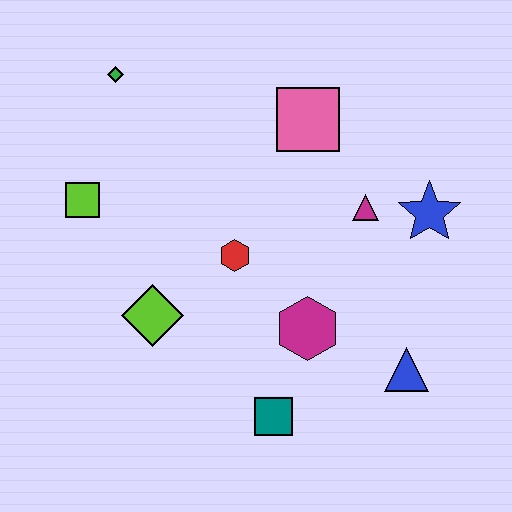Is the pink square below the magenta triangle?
No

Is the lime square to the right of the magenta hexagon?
No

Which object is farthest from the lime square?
The blue triangle is farthest from the lime square.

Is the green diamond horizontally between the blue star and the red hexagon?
No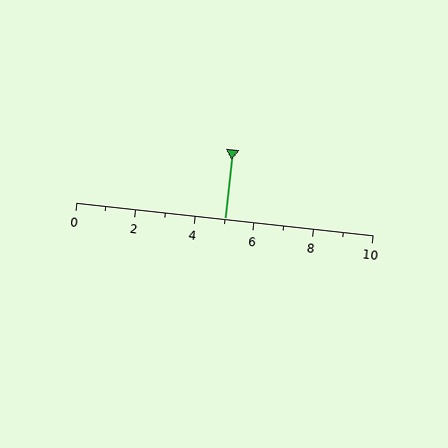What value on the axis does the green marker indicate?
The marker indicates approximately 5.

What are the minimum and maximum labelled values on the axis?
The axis runs from 0 to 10.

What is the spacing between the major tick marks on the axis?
The major ticks are spaced 2 apart.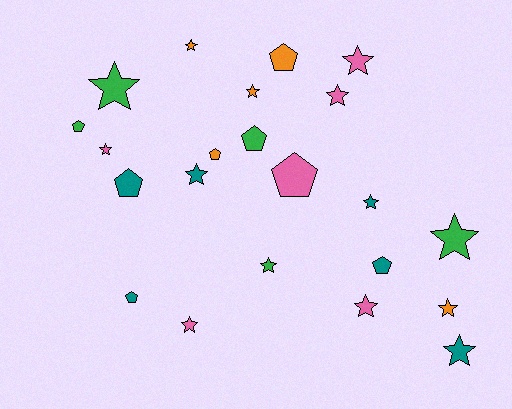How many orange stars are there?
There are 3 orange stars.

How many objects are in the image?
There are 22 objects.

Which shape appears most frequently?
Star, with 14 objects.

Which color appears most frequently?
Teal, with 6 objects.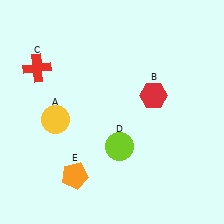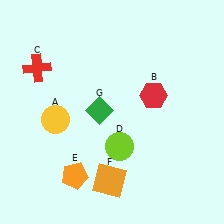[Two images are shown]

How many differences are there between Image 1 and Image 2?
There are 2 differences between the two images.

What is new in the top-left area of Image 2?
A green diamond (G) was added in the top-left area of Image 2.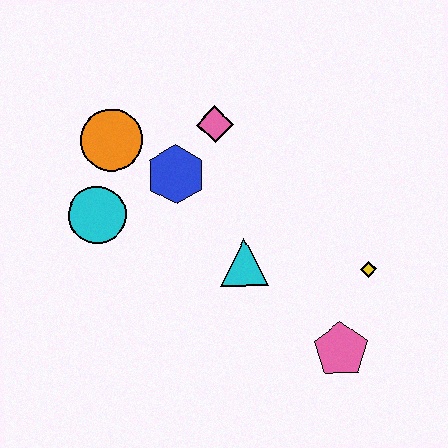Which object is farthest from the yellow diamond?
The orange circle is farthest from the yellow diamond.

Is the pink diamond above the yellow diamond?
Yes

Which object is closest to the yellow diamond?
The pink pentagon is closest to the yellow diamond.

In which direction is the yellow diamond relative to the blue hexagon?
The yellow diamond is to the right of the blue hexagon.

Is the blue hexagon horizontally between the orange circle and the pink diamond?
Yes